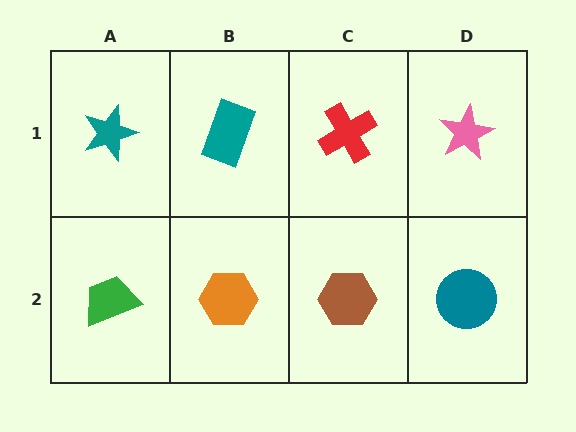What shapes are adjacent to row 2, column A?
A teal star (row 1, column A), an orange hexagon (row 2, column B).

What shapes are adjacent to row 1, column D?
A teal circle (row 2, column D), a red cross (row 1, column C).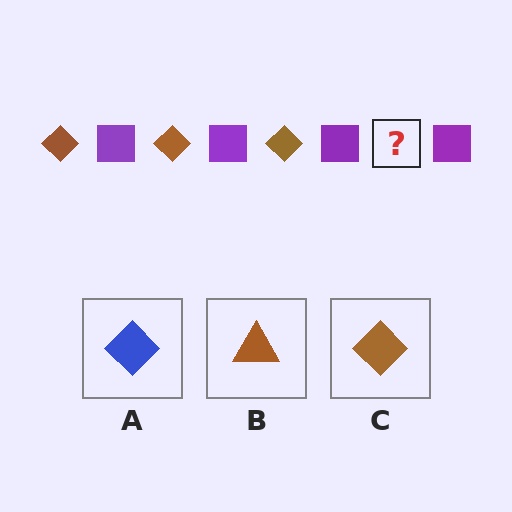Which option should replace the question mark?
Option C.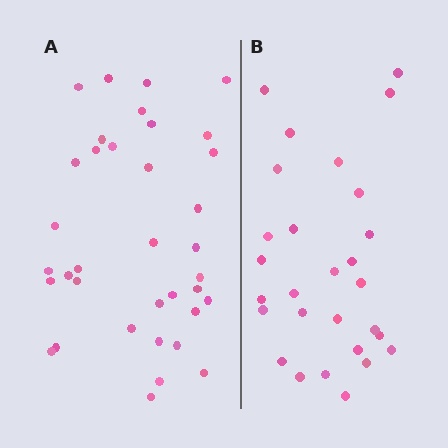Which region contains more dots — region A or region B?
Region A (the left region) has more dots.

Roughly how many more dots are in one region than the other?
Region A has roughly 8 or so more dots than region B.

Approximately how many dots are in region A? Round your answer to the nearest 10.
About 40 dots. (The exact count is 36, which rounds to 40.)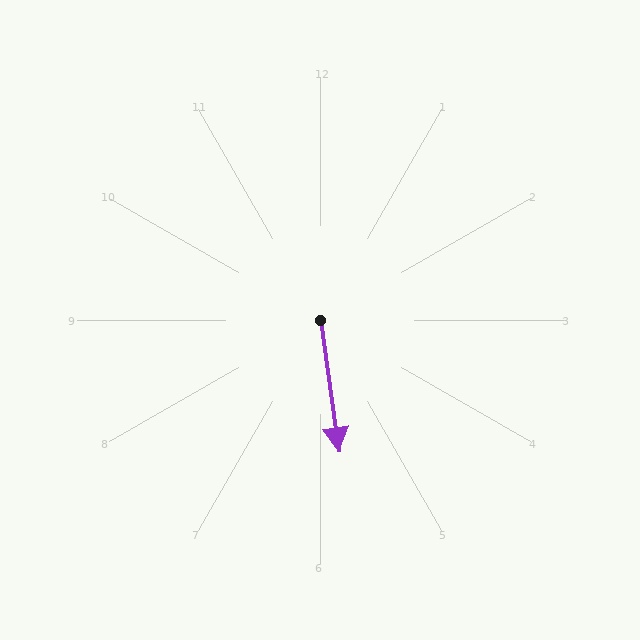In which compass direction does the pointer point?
South.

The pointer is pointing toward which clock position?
Roughly 6 o'clock.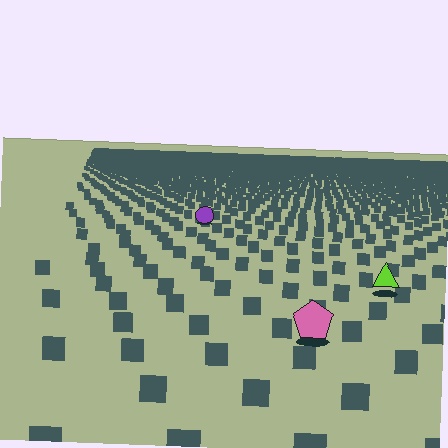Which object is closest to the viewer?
The pink pentagon is closest. The texture marks near it are larger and more spread out.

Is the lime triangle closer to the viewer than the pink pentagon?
No. The pink pentagon is closer — you can tell from the texture gradient: the ground texture is coarser near it.